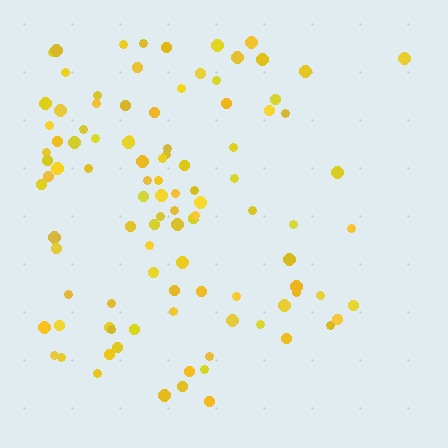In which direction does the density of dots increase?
From right to left, with the left side densest.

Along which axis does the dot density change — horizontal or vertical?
Horizontal.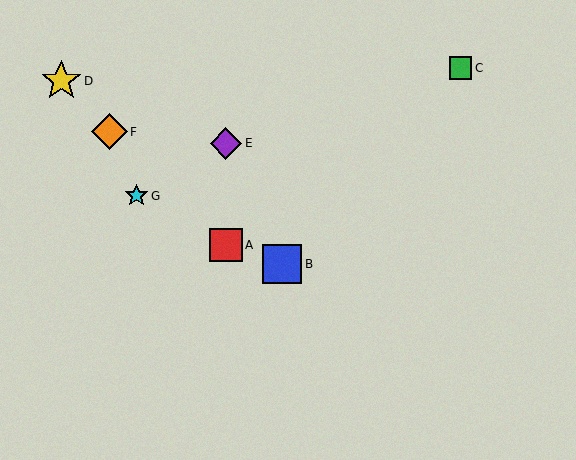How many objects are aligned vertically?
2 objects (A, E) are aligned vertically.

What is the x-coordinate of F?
Object F is at x≈109.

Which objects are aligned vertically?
Objects A, E are aligned vertically.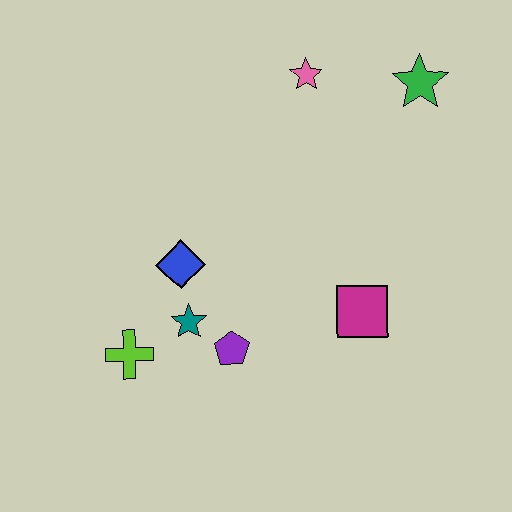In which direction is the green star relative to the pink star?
The green star is to the right of the pink star.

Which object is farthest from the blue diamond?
The green star is farthest from the blue diamond.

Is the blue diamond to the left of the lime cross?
No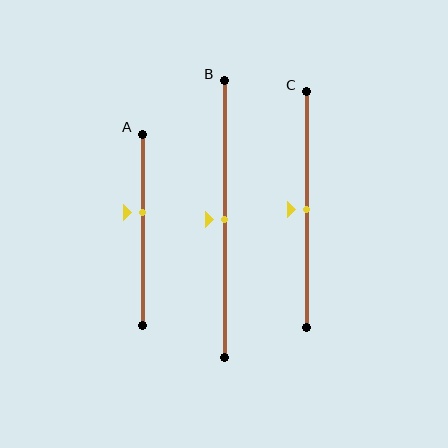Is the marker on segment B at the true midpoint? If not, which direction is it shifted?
Yes, the marker on segment B is at the true midpoint.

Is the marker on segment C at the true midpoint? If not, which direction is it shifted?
Yes, the marker on segment C is at the true midpoint.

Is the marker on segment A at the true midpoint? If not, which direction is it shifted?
No, the marker on segment A is shifted upward by about 9% of the segment length.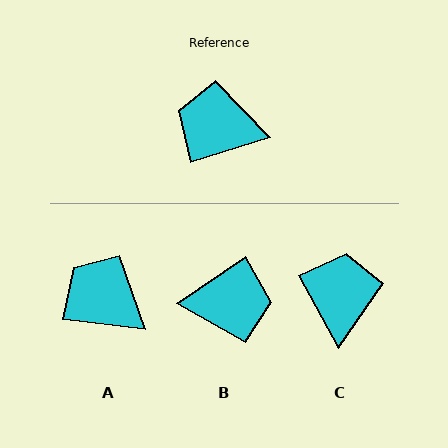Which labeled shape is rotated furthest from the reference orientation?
B, about 163 degrees away.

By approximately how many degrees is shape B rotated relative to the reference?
Approximately 163 degrees clockwise.